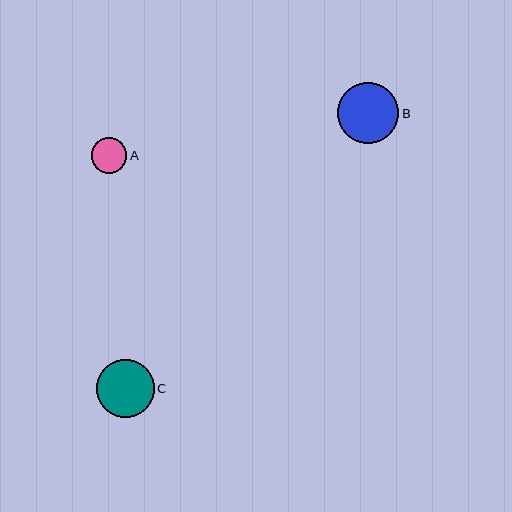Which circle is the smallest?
Circle A is the smallest with a size of approximately 36 pixels.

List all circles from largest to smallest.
From largest to smallest: B, C, A.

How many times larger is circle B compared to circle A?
Circle B is approximately 1.7 times the size of circle A.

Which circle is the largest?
Circle B is the largest with a size of approximately 61 pixels.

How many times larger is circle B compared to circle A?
Circle B is approximately 1.7 times the size of circle A.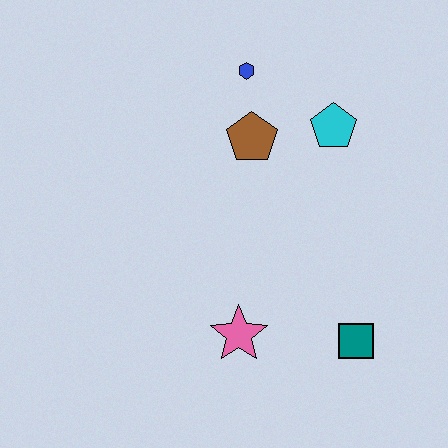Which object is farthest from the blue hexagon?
The teal square is farthest from the blue hexagon.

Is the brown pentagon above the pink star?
Yes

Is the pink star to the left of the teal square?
Yes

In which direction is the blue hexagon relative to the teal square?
The blue hexagon is above the teal square.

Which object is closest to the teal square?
The pink star is closest to the teal square.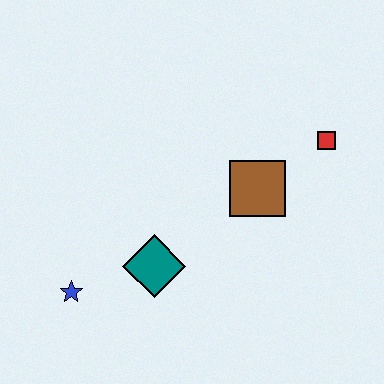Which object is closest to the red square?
The brown square is closest to the red square.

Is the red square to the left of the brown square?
No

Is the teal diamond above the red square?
No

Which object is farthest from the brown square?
The blue star is farthest from the brown square.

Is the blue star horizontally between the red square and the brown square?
No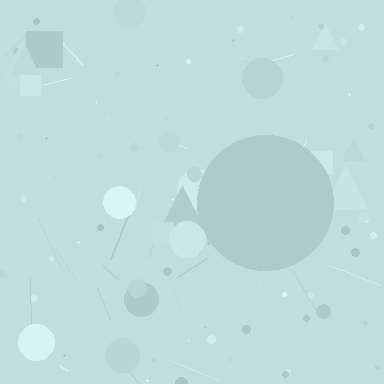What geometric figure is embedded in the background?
A circle is embedded in the background.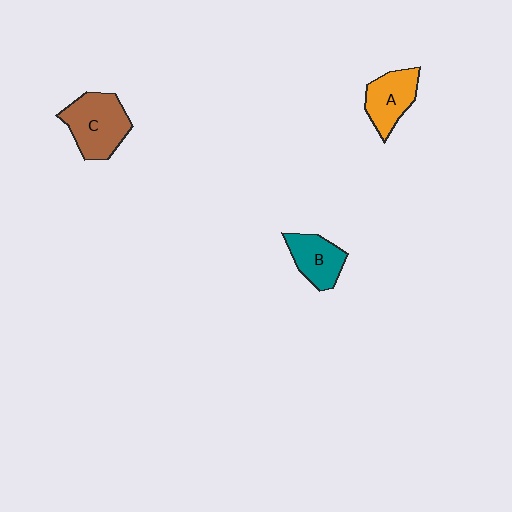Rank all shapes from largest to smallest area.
From largest to smallest: C (brown), A (orange), B (teal).